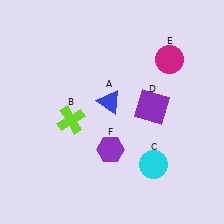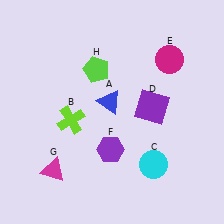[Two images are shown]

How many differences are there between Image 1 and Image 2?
There are 2 differences between the two images.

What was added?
A magenta triangle (G), a lime pentagon (H) were added in Image 2.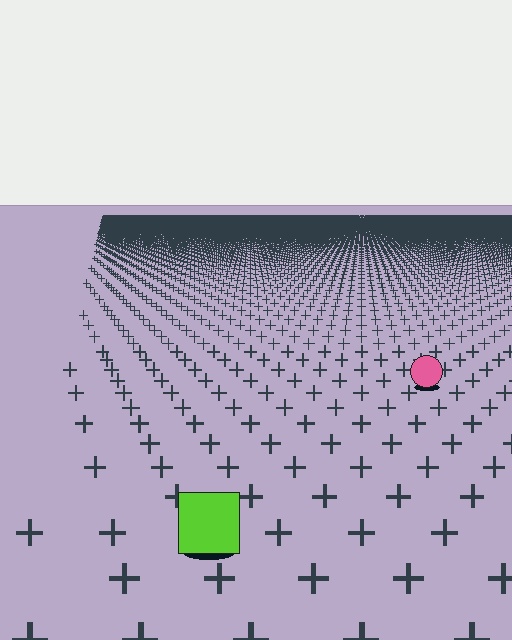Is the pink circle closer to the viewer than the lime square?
No. The lime square is closer — you can tell from the texture gradient: the ground texture is coarser near it.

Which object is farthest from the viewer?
The pink circle is farthest from the viewer. It appears smaller and the ground texture around it is denser.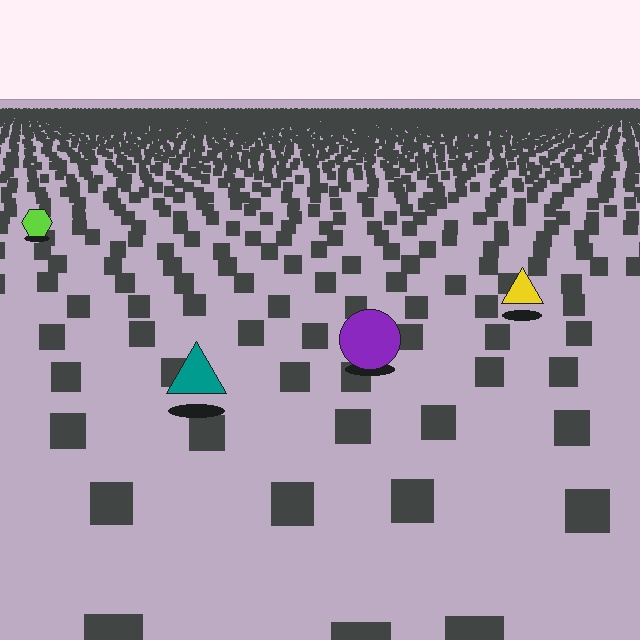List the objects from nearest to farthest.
From nearest to farthest: the teal triangle, the purple circle, the yellow triangle, the lime hexagon.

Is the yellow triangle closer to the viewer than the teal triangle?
No. The teal triangle is closer — you can tell from the texture gradient: the ground texture is coarser near it.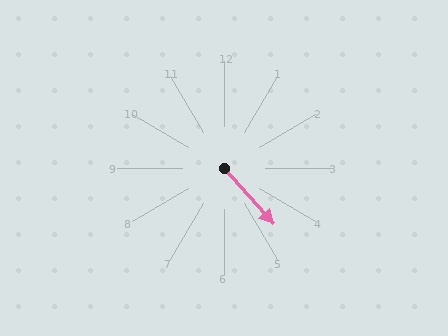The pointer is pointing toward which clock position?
Roughly 5 o'clock.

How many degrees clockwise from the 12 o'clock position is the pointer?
Approximately 138 degrees.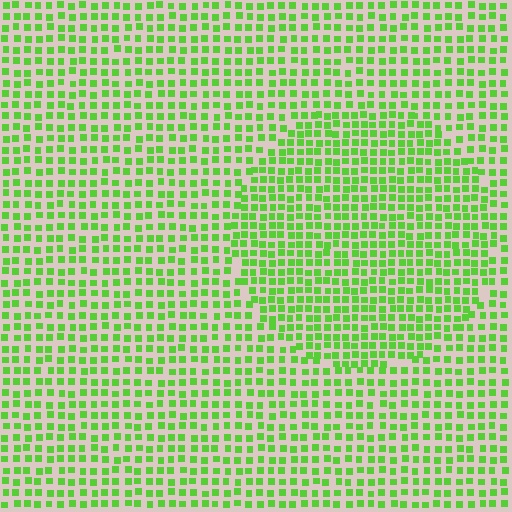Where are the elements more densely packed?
The elements are more densely packed inside the circle boundary.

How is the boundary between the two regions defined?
The boundary is defined by a change in element density (approximately 1.4x ratio). All elements are the same color, size, and shape.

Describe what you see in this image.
The image contains small lime elements arranged at two different densities. A circle-shaped region is visible where the elements are more densely packed than the surrounding area.